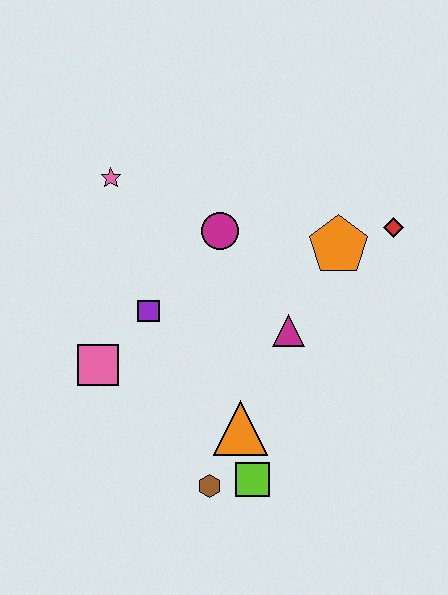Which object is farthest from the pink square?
The red diamond is farthest from the pink square.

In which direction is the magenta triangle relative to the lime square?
The magenta triangle is above the lime square.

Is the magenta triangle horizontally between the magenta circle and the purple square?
No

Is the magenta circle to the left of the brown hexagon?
No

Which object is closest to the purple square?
The pink square is closest to the purple square.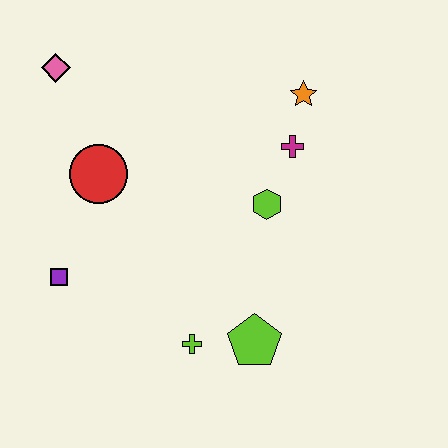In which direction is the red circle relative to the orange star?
The red circle is to the left of the orange star.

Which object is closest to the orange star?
The magenta cross is closest to the orange star.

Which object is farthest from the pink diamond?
The lime pentagon is farthest from the pink diamond.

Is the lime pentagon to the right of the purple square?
Yes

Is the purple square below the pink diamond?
Yes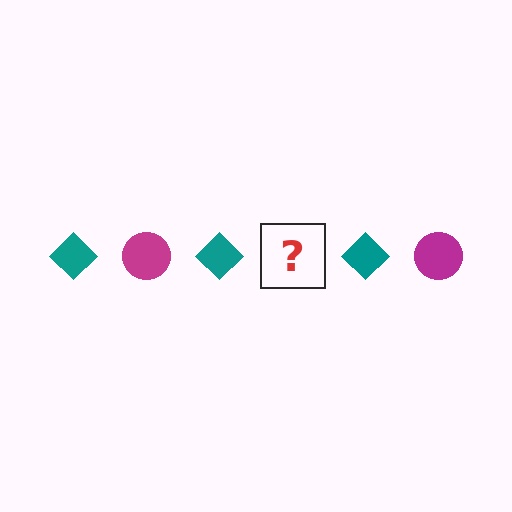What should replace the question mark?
The question mark should be replaced with a magenta circle.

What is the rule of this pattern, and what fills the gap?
The rule is that the pattern alternates between teal diamond and magenta circle. The gap should be filled with a magenta circle.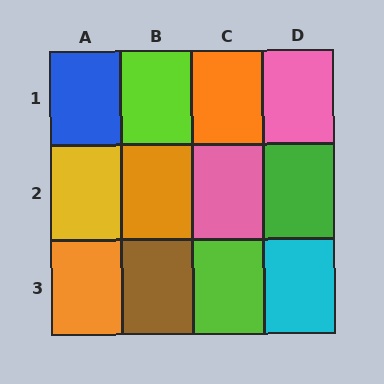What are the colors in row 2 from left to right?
Yellow, orange, pink, green.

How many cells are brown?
1 cell is brown.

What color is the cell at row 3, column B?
Brown.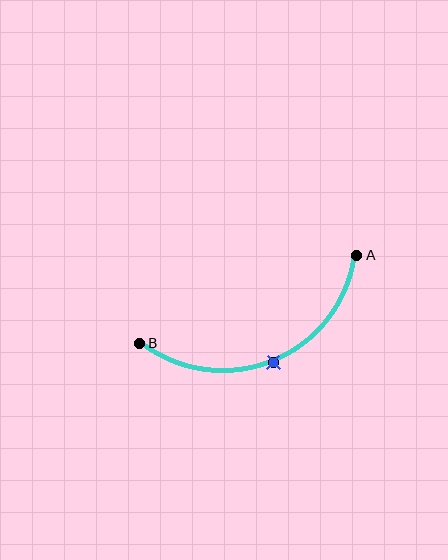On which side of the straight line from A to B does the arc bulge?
The arc bulges below the straight line connecting A and B.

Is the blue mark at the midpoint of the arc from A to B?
Yes. The blue mark lies on the arc at equal arc-length from both A and B — it is the arc midpoint.